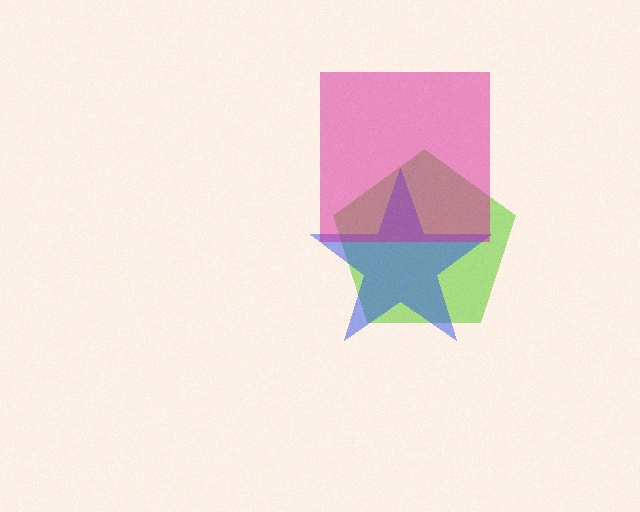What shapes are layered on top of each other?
The layered shapes are: a lime pentagon, a blue star, a magenta square.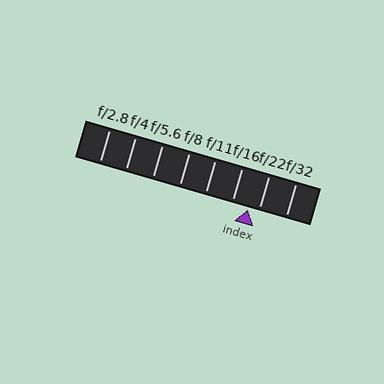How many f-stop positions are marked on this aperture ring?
There are 8 f-stop positions marked.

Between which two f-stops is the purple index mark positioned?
The index mark is between f/16 and f/22.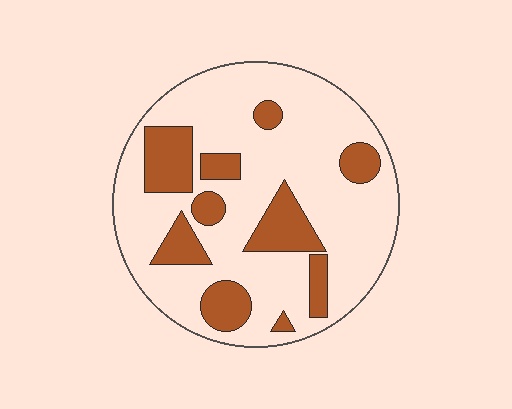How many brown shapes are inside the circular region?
10.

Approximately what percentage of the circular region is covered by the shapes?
Approximately 25%.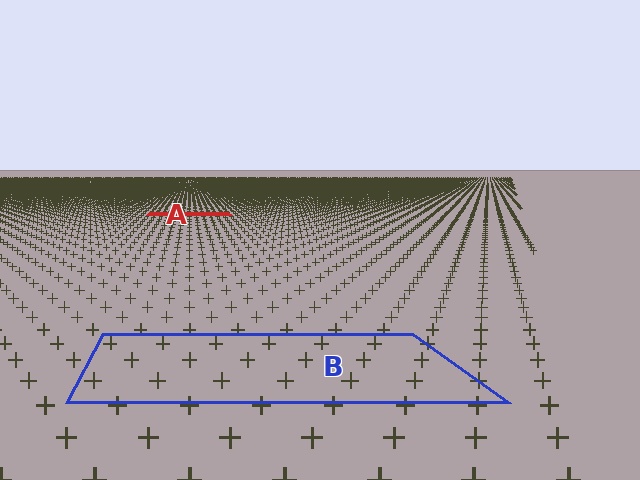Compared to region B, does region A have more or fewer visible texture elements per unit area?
Region A has more texture elements per unit area — they are packed more densely because it is farther away.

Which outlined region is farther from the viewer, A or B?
Region A is farther from the viewer — the texture elements inside it appear smaller and more densely packed.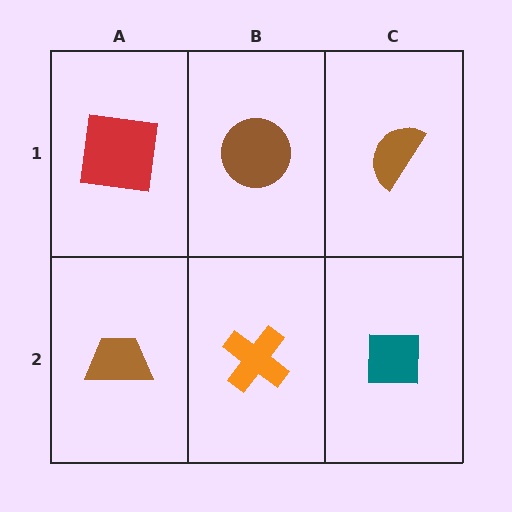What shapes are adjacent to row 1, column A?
A brown trapezoid (row 2, column A), a brown circle (row 1, column B).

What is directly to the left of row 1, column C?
A brown circle.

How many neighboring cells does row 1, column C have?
2.